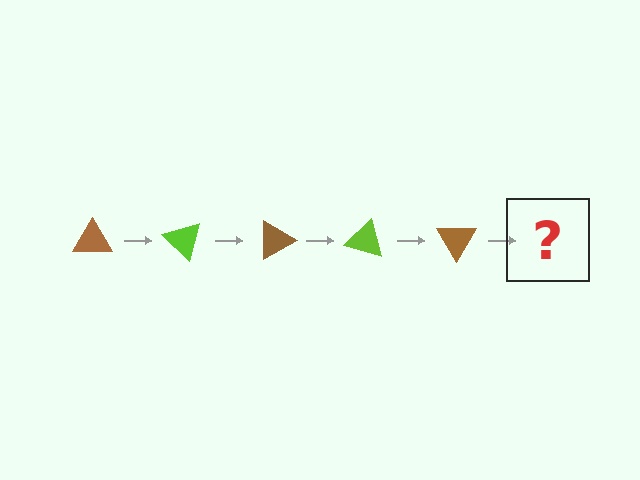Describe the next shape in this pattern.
It should be a lime triangle, rotated 225 degrees from the start.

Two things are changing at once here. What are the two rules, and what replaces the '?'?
The two rules are that it rotates 45 degrees each step and the color cycles through brown and lime. The '?' should be a lime triangle, rotated 225 degrees from the start.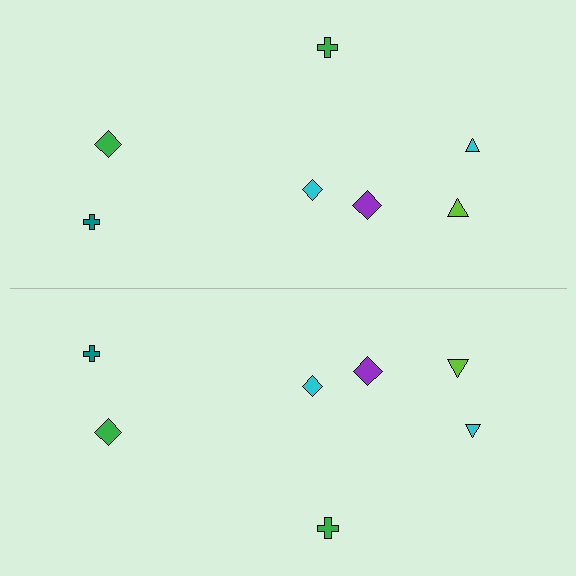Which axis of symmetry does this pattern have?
The pattern has a horizontal axis of symmetry running through the center of the image.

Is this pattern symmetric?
Yes, this pattern has bilateral (reflection) symmetry.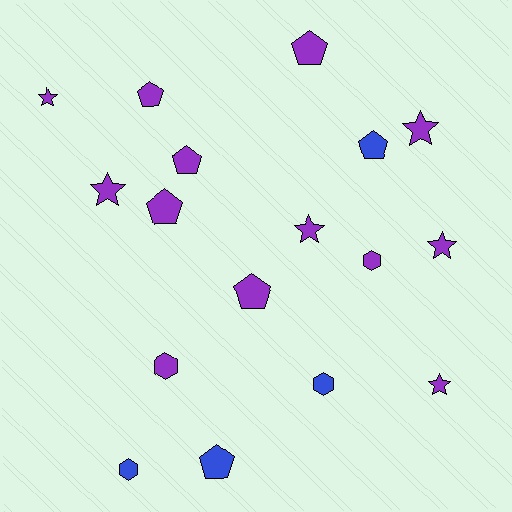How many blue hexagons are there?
There are 2 blue hexagons.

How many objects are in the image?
There are 17 objects.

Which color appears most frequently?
Purple, with 13 objects.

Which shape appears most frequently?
Pentagon, with 7 objects.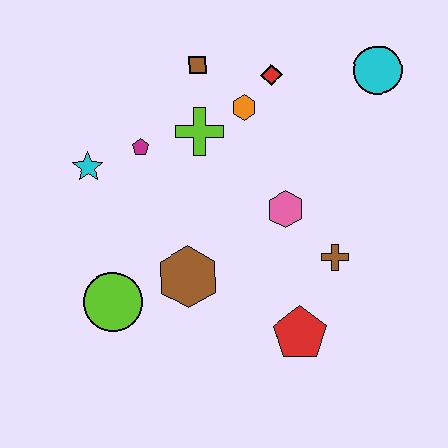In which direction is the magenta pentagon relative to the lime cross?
The magenta pentagon is to the left of the lime cross.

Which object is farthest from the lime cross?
The red pentagon is farthest from the lime cross.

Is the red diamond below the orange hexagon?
No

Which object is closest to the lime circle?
The brown hexagon is closest to the lime circle.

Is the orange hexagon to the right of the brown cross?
No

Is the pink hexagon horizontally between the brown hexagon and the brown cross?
Yes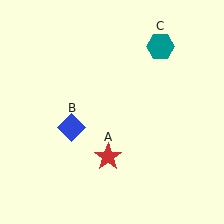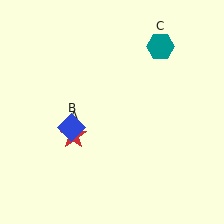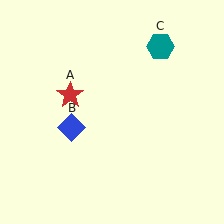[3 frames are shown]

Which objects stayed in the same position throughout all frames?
Blue diamond (object B) and teal hexagon (object C) remained stationary.